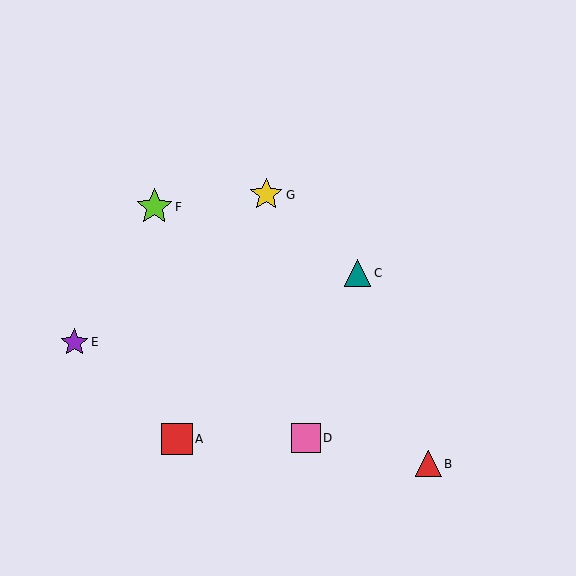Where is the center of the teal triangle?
The center of the teal triangle is at (358, 273).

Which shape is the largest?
The lime star (labeled F) is the largest.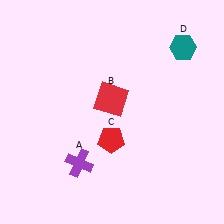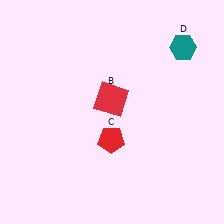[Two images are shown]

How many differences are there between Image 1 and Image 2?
There is 1 difference between the two images.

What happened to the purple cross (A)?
The purple cross (A) was removed in Image 2. It was in the bottom-left area of Image 1.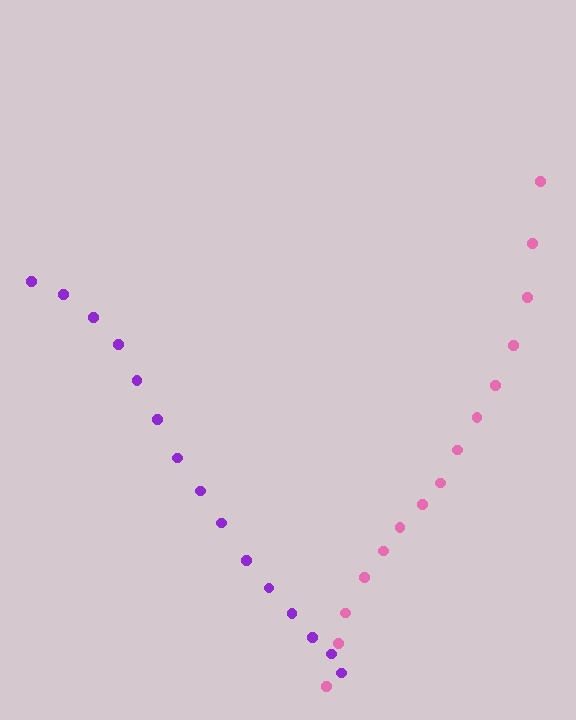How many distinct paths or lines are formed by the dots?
There are 2 distinct paths.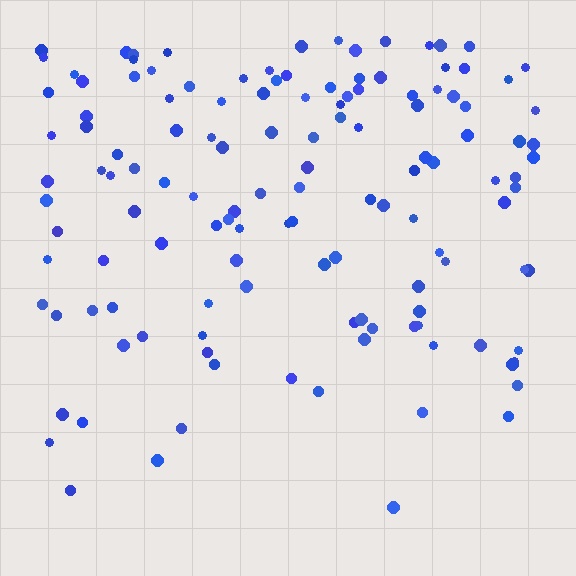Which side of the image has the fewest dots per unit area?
The bottom.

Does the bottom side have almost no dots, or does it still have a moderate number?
Still a moderate number, just noticeably fewer than the top.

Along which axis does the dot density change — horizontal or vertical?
Vertical.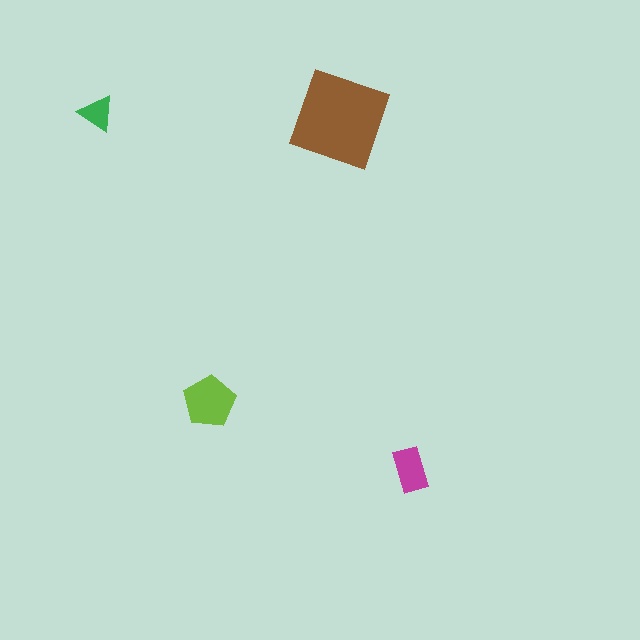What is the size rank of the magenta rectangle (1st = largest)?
3rd.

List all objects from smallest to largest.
The green triangle, the magenta rectangle, the lime pentagon, the brown diamond.